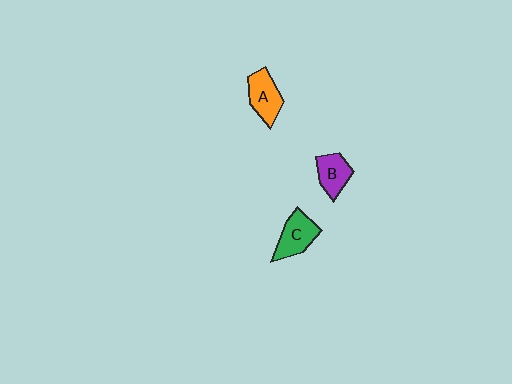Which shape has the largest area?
Shape C (green).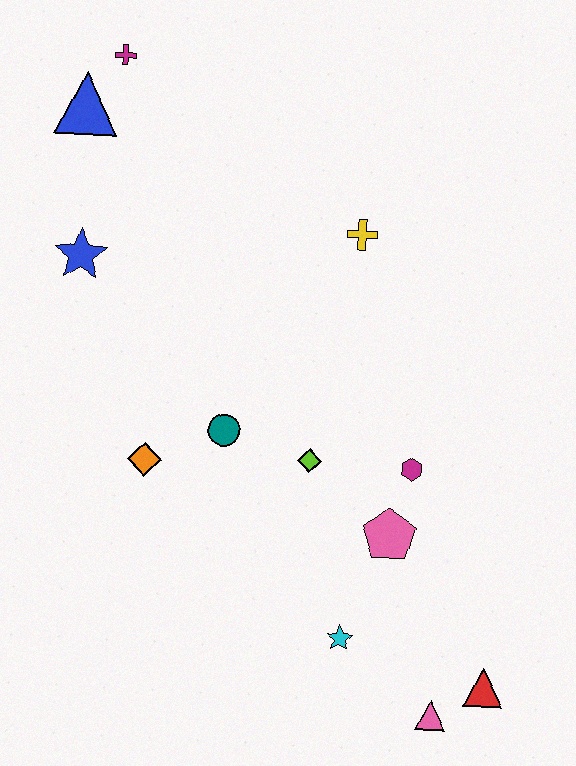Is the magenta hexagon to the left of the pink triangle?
Yes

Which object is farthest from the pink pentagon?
The magenta cross is farthest from the pink pentagon.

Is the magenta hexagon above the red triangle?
Yes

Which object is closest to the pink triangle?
The red triangle is closest to the pink triangle.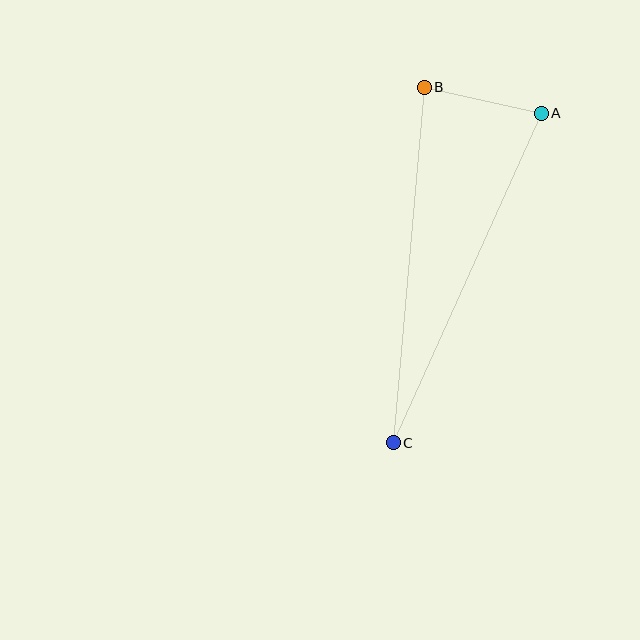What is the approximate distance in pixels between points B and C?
The distance between B and C is approximately 357 pixels.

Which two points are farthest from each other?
Points A and C are farthest from each other.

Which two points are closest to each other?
Points A and B are closest to each other.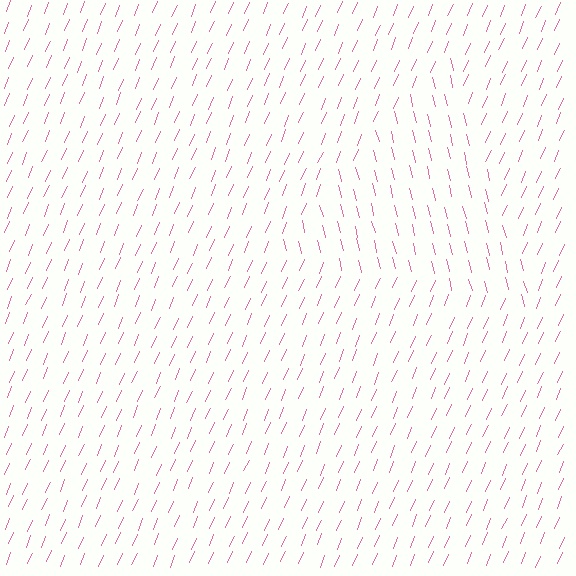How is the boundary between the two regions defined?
The boundary is defined purely by a change in line orientation (approximately 37 degrees difference). All lines are the same color and thickness.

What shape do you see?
I see a triangle.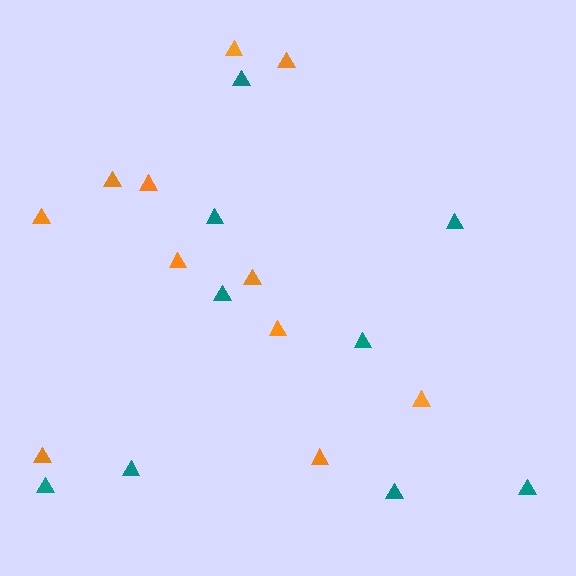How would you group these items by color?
There are 2 groups: one group of teal triangles (9) and one group of orange triangles (11).